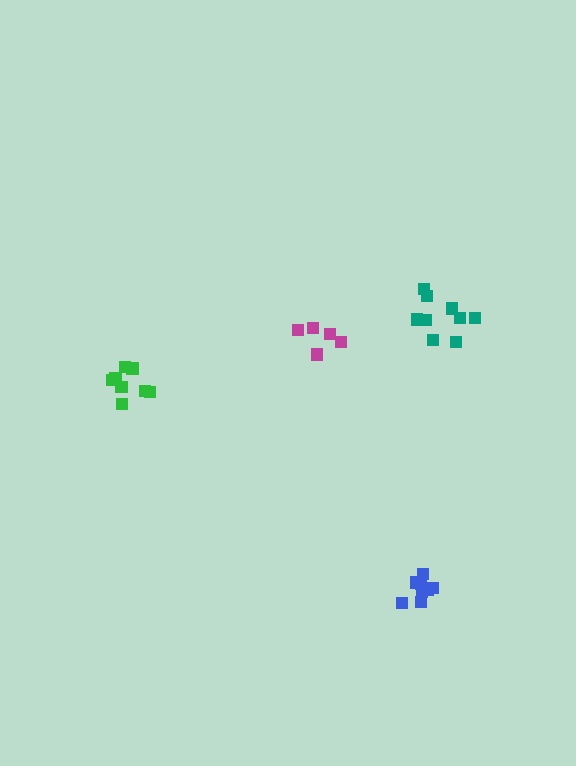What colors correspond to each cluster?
The clusters are colored: magenta, green, teal, blue.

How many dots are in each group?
Group 1: 5 dots, Group 2: 8 dots, Group 3: 9 dots, Group 4: 8 dots (30 total).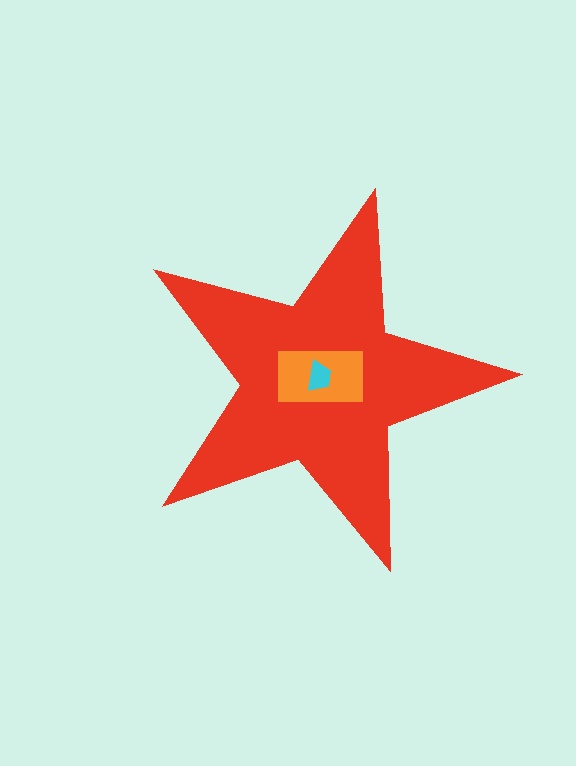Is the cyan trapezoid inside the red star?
Yes.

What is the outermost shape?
The red star.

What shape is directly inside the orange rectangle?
The cyan trapezoid.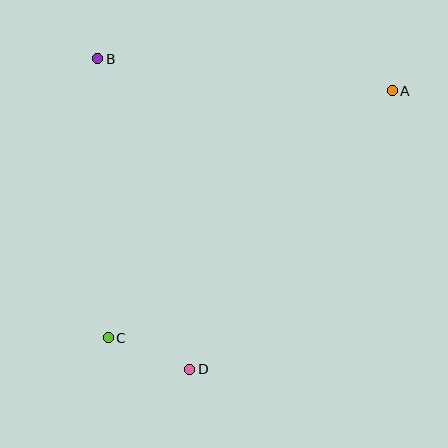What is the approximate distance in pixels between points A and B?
The distance between A and B is approximately 296 pixels.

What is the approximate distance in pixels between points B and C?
The distance between B and C is approximately 279 pixels.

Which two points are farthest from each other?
Points A and C are farthest from each other.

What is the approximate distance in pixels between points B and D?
The distance between B and D is approximately 324 pixels.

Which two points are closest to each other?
Points C and D are closest to each other.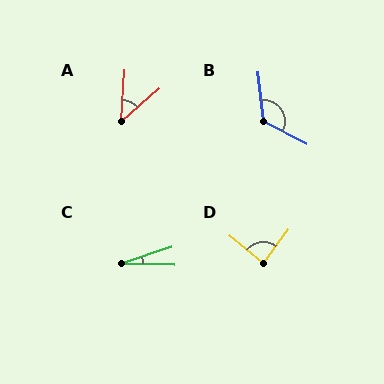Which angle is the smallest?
C, at approximately 19 degrees.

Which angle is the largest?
B, at approximately 123 degrees.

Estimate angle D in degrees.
Approximately 86 degrees.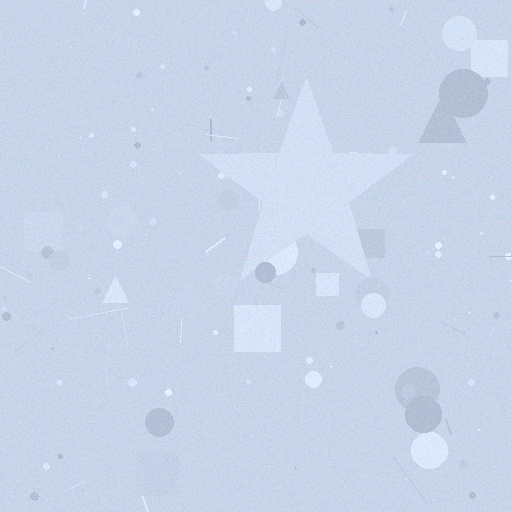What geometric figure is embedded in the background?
A star is embedded in the background.